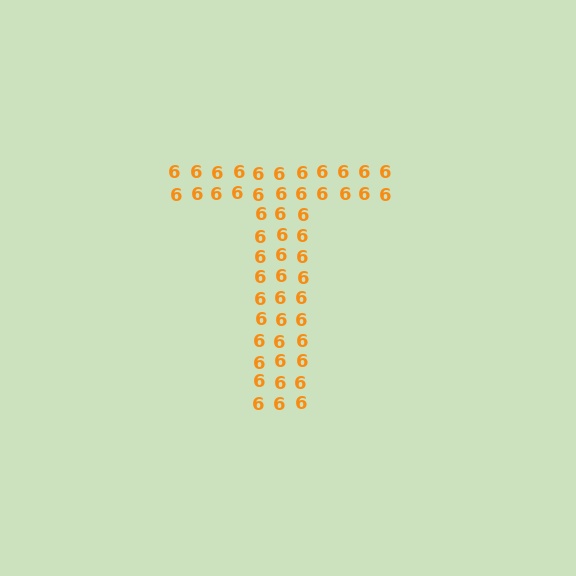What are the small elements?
The small elements are digit 6's.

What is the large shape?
The large shape is the letter T.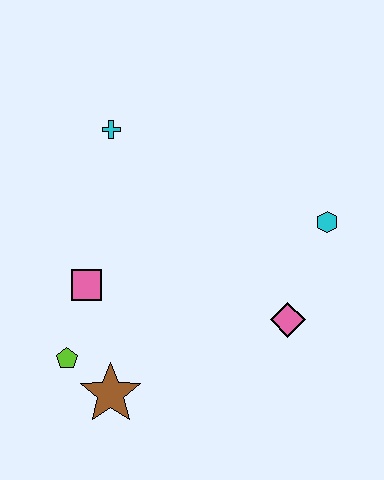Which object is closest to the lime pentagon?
The brown star is closest to the lime pentagon.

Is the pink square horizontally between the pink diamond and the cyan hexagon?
No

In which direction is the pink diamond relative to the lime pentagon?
The pink diamond is to the right of the lime pentagon.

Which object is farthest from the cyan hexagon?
The lime pentagon is farthest from the cyan hexagon.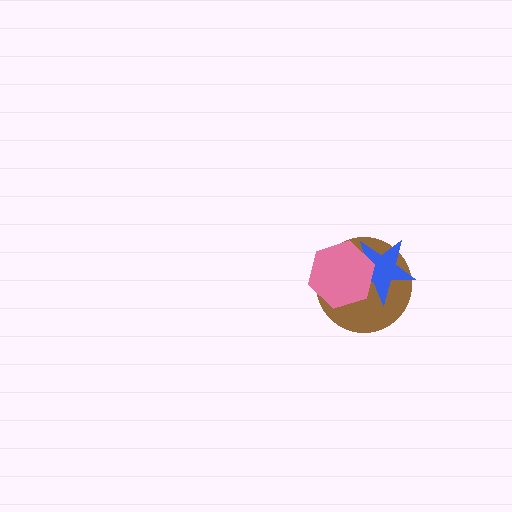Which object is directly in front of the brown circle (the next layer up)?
The blue star is directly in front of the brown circle.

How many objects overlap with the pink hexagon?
2 objects overlap with the pink hexagon.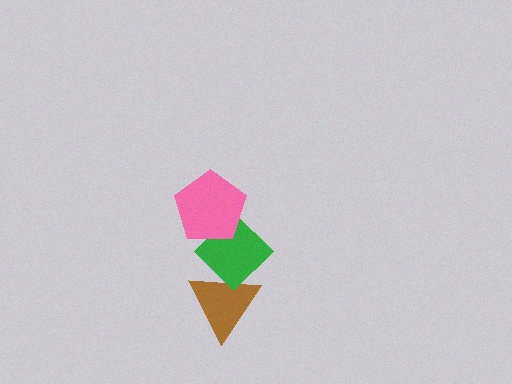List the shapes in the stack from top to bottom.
From top to bottom: the pink pentagon, the green diamond, the brown triangle.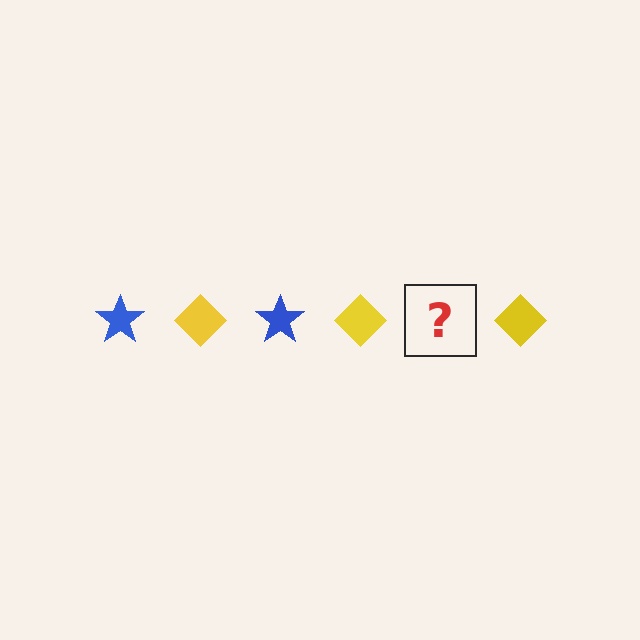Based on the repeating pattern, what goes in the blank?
The blank should be a blue star.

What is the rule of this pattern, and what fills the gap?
The rule is that the pattern alternates between blue star and yellow diamond. The gap should be filled with a blue star.